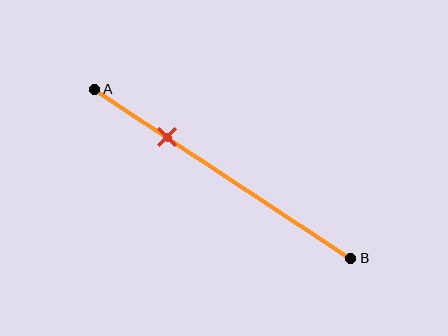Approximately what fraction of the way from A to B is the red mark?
The red mark is approximately 30% of the way from A to B.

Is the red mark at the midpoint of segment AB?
No, the mark is at about 30% from A, not at the 50% midpoint.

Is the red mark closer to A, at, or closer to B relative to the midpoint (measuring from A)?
The red mark is closer to point A than the midpoint of segment AB.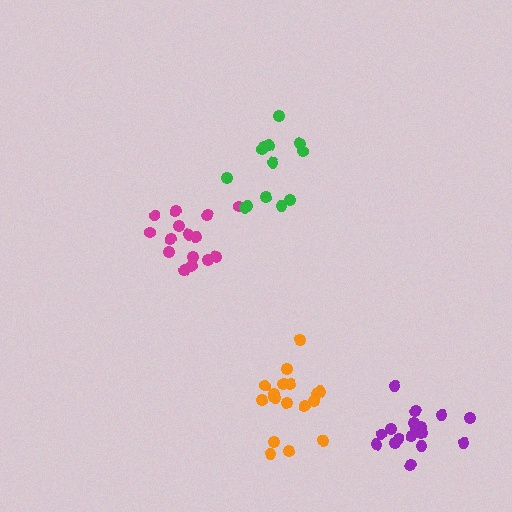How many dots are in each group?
Group 1: 18 dots, Group 2: 15 dots, Group 3: 13 dots, Group 4: 17 dots (63 total).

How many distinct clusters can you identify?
There are 4 distinct clusters.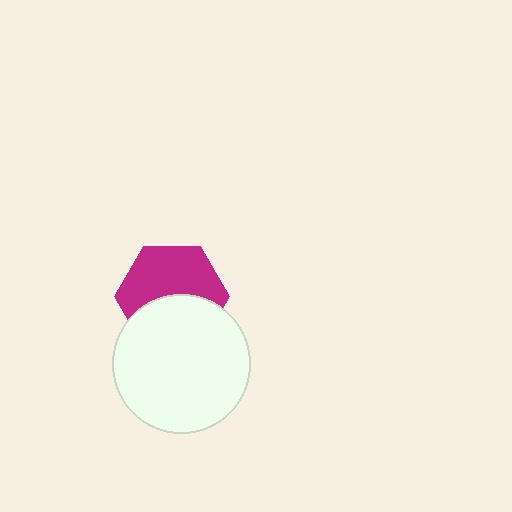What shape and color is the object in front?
The object in front is a white circle.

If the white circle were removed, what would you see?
You would see the complete magenta hexagon.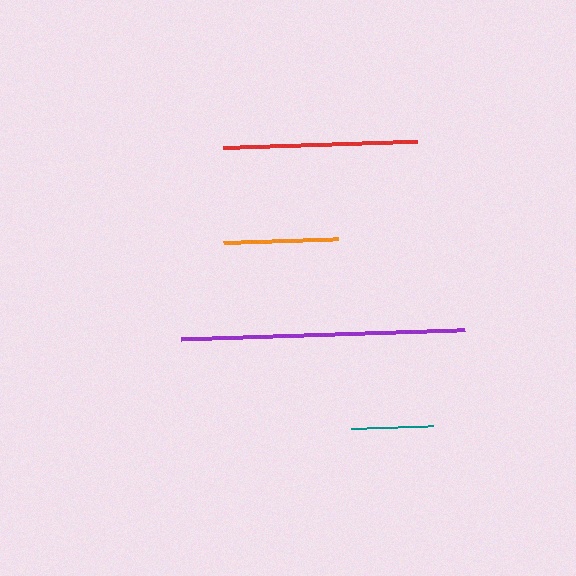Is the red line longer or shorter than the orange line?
The red line is longer than the orange line.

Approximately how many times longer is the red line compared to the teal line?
The red line is approximately 2.4 times the length of the teal line.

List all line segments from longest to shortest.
From longest to shortest: purple, red, orange, teal.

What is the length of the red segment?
The red segment is approximately 194 pixels long.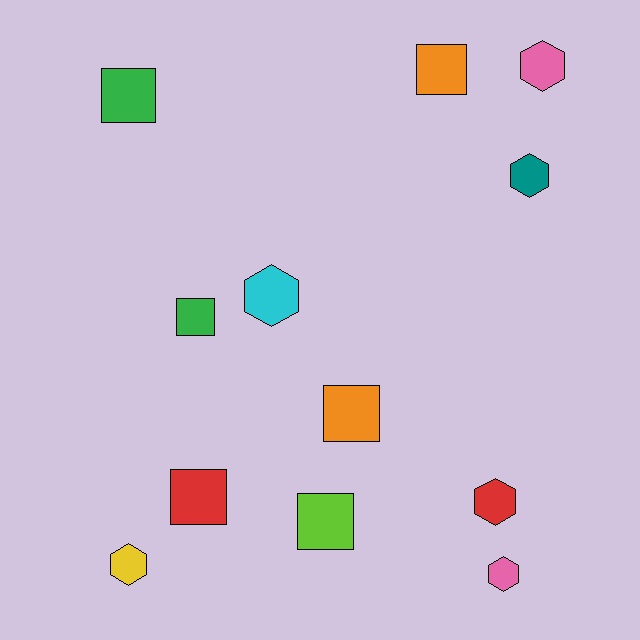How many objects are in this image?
There are 12 objects.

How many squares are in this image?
There are 6 squares.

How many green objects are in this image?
There are 2 green objects.